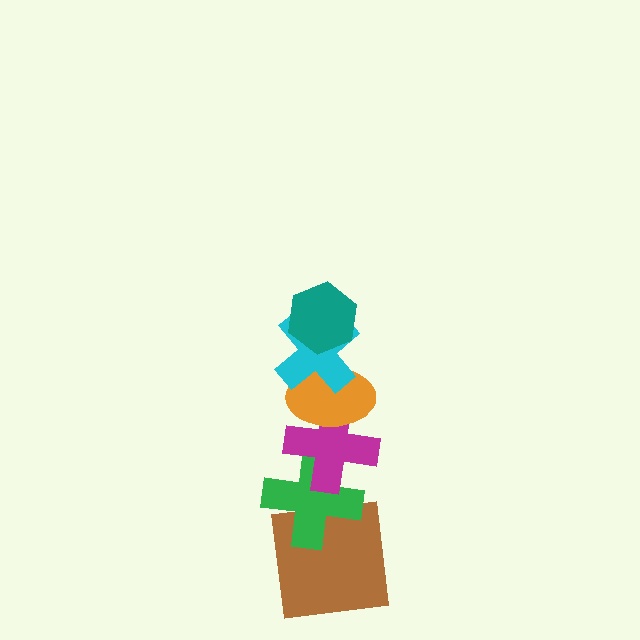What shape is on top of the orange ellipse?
The cyan cross is on top of the orange ellipse.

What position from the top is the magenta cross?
The magenta cross is 4th from the top.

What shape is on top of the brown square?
The green cross is on top of the brown square.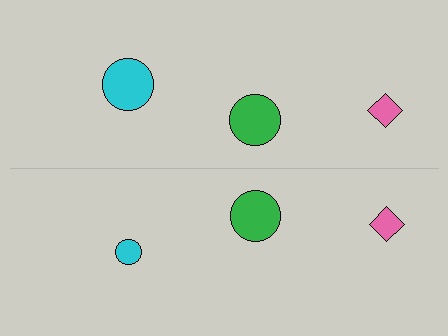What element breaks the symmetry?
The cyan circle on the bottom side has a different size than its mirror counterpart.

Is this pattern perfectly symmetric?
No, the pattern is not perfectly symmetric. The cyan circle on the bottom side has a different size than its mirror counterpart.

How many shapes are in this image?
There are 6 shapes in this image.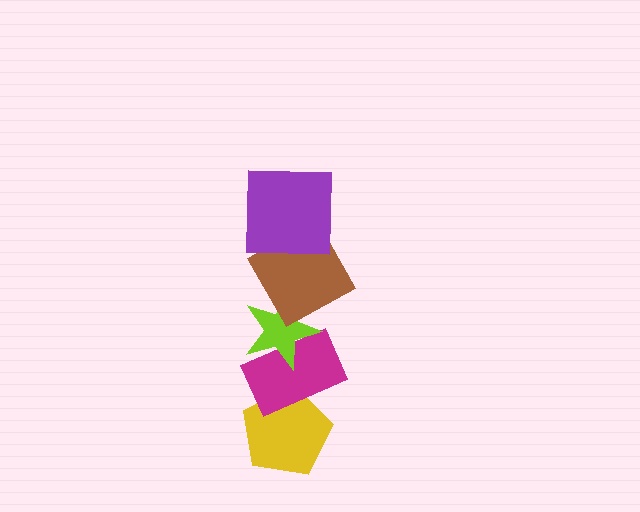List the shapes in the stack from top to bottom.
From top to bottom: the purple square, the brown square, the lime star, the magenta rectangle, the yellow pentagon.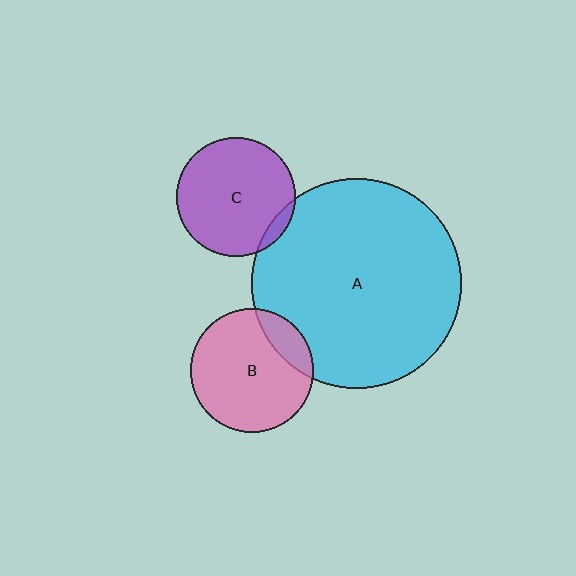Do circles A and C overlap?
Yes.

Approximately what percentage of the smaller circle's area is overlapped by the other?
Approximately 5%.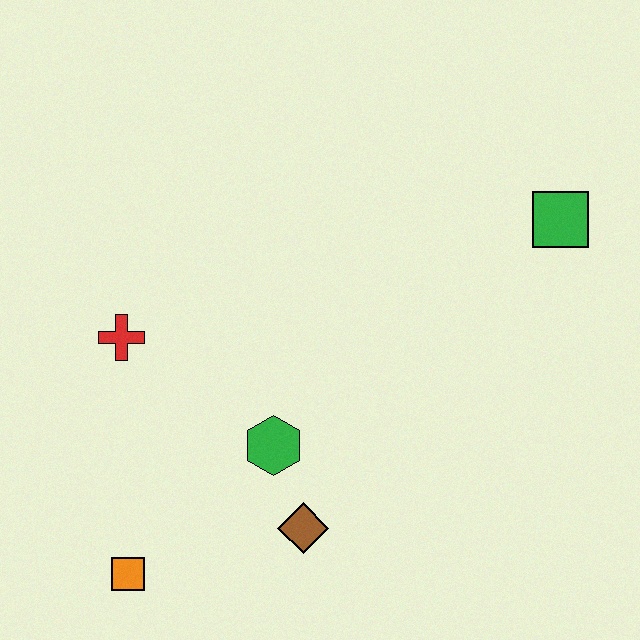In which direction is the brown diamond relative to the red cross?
The brown diamond is below the red cross.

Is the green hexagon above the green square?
No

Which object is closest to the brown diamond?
The green hexagon is closest to the brown diamond.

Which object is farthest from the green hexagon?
The green square is farthest from the green hexagon.